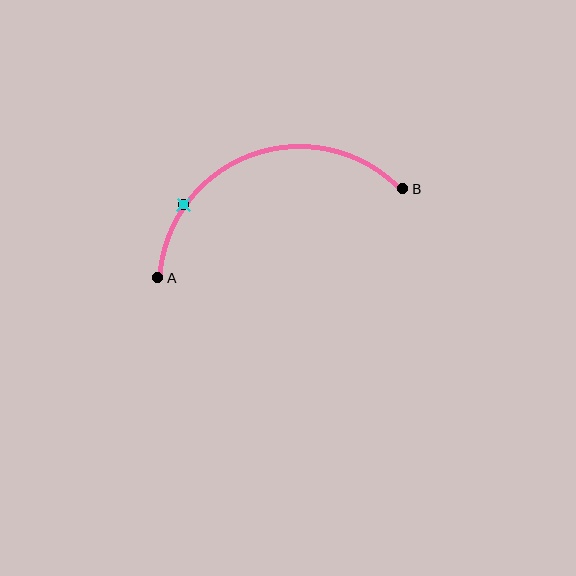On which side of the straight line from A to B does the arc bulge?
The arc bulges above the straight line connecting A and B.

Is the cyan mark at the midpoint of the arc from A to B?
No. The cyan mark lies on the arc but is closer to endpoint A. The arc midpoint would be at the point on the curve equidistant along the arc from both A and B.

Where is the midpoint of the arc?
The arc midpoint is the point on the curve farthest from the straight line joining A and B. It sits above that line.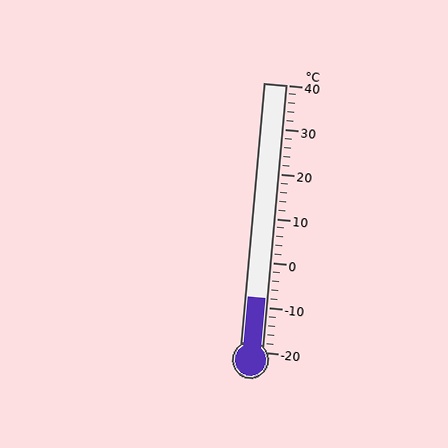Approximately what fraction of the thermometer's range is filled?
The thermometer is filled to approximately 20% of its range.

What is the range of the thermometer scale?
The thermometer scale ranges from -20°C to 40°C.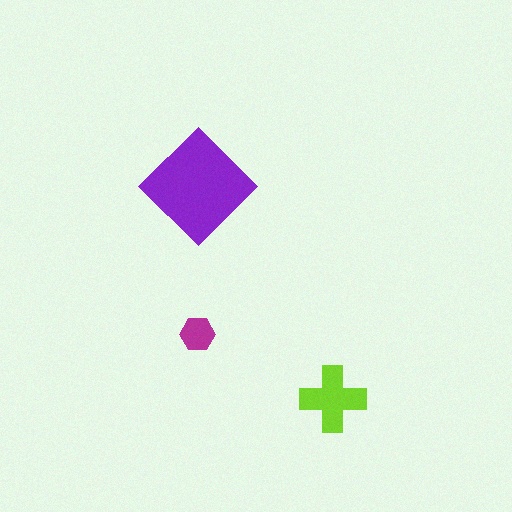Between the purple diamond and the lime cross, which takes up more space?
The purple diamond.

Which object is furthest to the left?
The magenta hexagon is leftmost.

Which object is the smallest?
The magenta hexagon.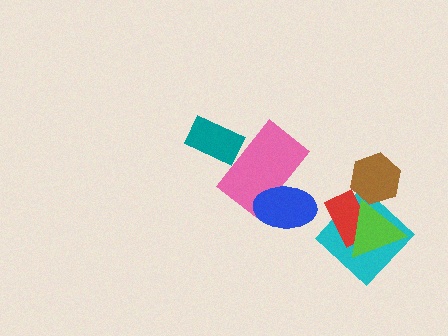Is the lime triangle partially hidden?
No, no other shape covers it.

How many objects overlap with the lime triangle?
3 objects overlap with the lime triangle.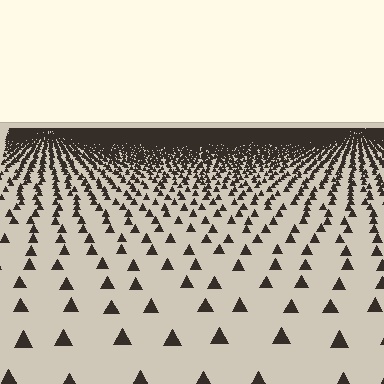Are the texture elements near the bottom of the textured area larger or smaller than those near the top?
Larger. Near the bottom, elements are closer to the viewer and appear at a bigger on-screen size.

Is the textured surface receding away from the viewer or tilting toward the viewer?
The surface is receding away from the viewer. Texture elements get smaller and denser toward the top.